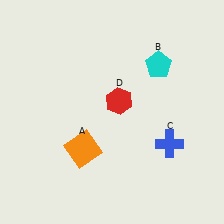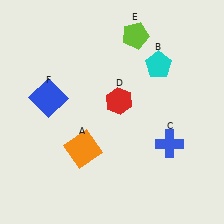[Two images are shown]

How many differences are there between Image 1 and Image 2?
There are 2 differences between the two images.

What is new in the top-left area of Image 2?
A blue square (F) was added in the top-left area of Image 2.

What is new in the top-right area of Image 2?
A lime pentagon (E) was added in the top-right area of Image 2.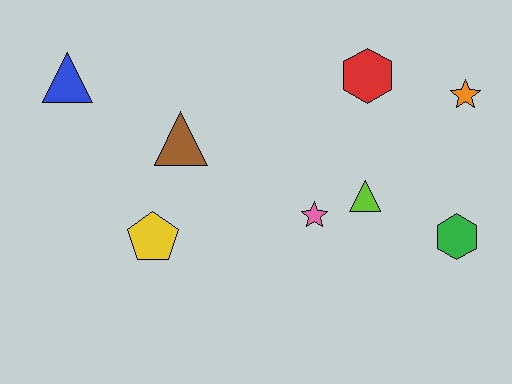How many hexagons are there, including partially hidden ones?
There are 2 hexagons.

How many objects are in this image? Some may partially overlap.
There are 8 objects.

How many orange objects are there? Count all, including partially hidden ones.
There is 1 orange object.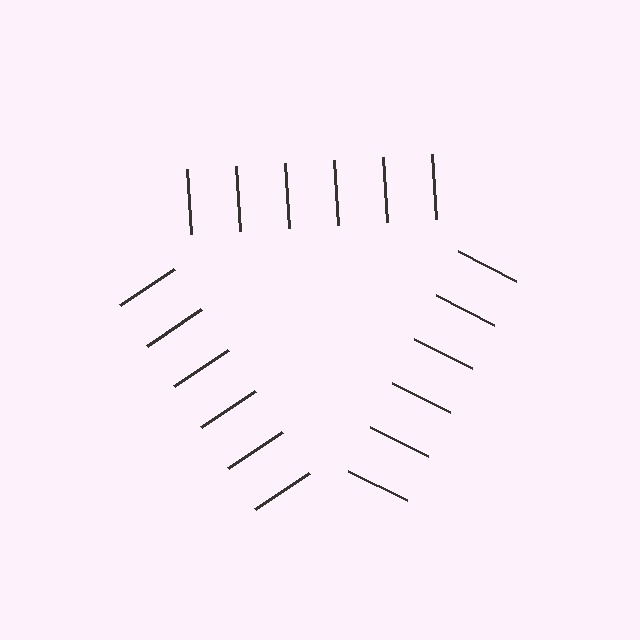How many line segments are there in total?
18 — 6 along each of the 3 edges.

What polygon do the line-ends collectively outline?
An illusory triangle — the line segments terminate on its edges but no continuous stroke is drawn.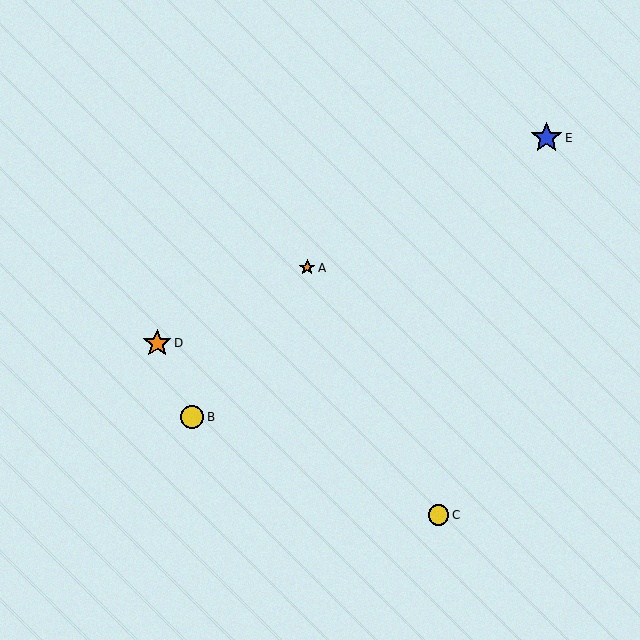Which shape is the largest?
The blue star (labeled E) is the largest.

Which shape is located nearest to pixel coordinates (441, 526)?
The yellow circle (labeled C) at (438, 515) is nearest to that location.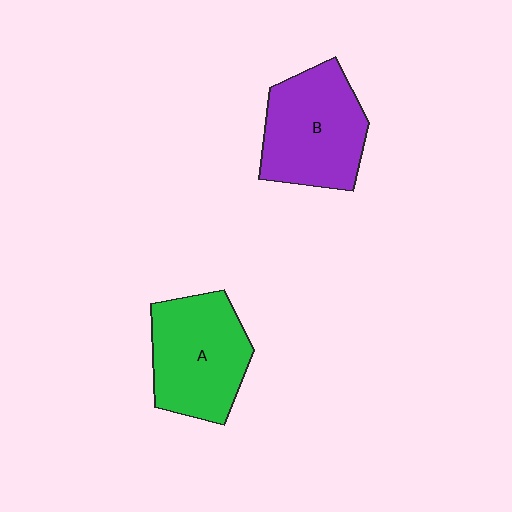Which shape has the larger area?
Shape B (purple).